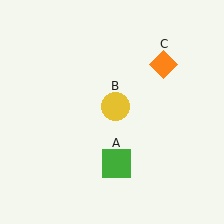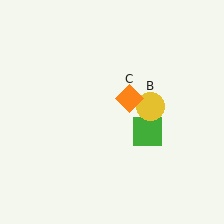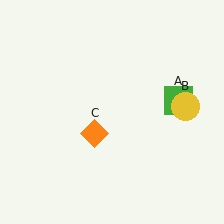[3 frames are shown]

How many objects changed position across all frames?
3 objects changed position: green square (object A), yellow circle (object B), orange diamond (object C).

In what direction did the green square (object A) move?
The green square (object A) moved up and to the right.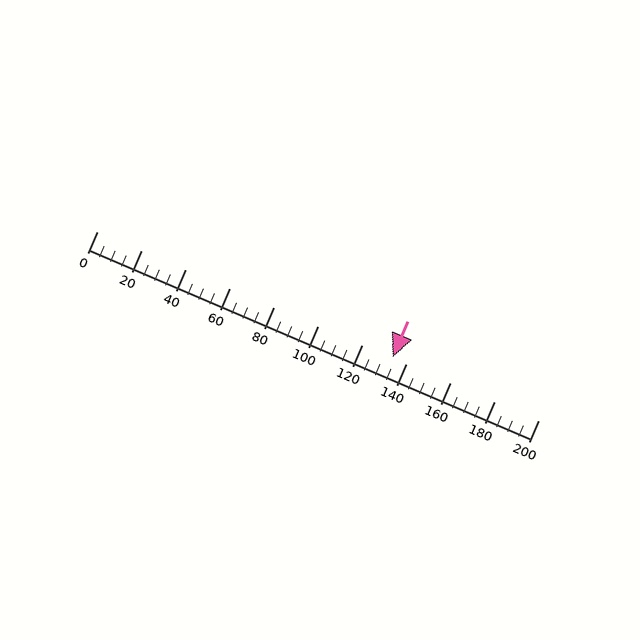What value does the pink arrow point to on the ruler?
The pink arrow points to approximately 134.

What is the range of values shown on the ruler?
The ruler shows values from 0 to 200.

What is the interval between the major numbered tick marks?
The major tick marks are spaced 20 units apart.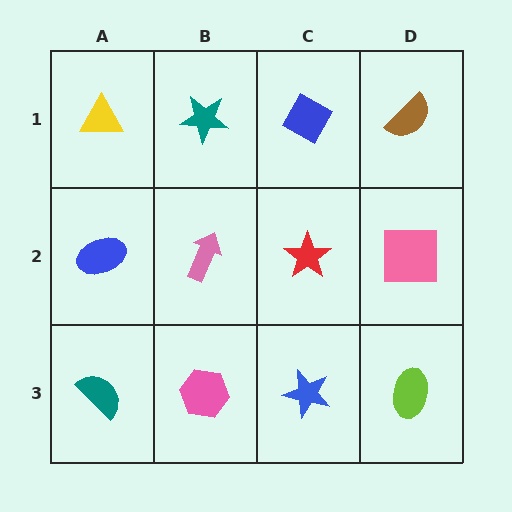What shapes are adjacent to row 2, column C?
A blue diamond (row 1, column C), a blue star (row 3, column C), a pink arrow (row 2, column B), a pink square (row 2, column D).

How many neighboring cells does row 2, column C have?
4.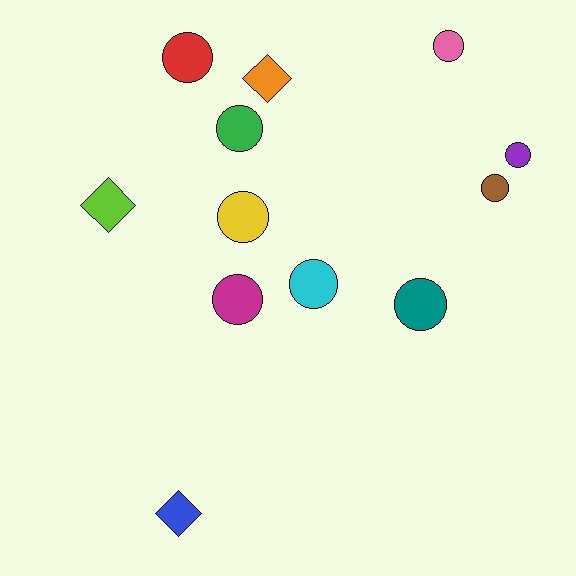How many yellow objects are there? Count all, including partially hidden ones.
There is 1 yellow object.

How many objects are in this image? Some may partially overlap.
There are 12 objects.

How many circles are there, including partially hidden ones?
There are 9 circles.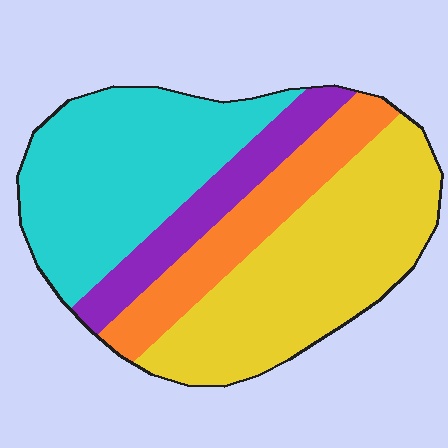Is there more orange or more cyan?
Cyan.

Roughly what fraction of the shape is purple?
Purple covers 13% of the shape.